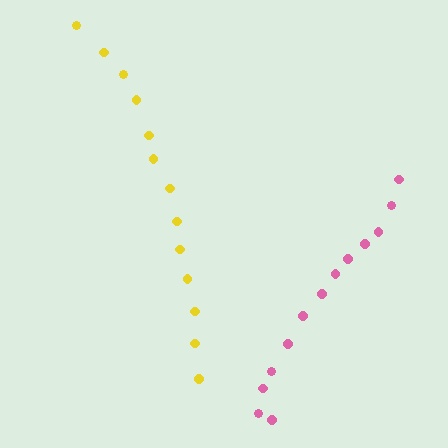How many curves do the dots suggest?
There are 2 distinct paths.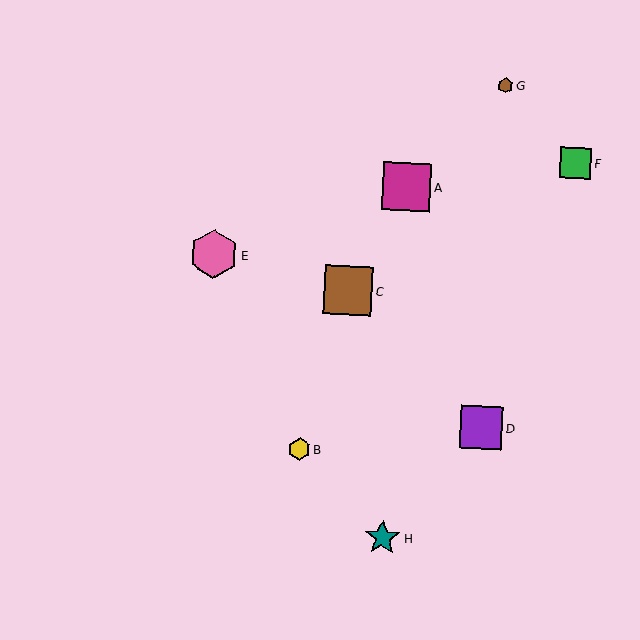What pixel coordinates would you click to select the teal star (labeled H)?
Click at (382, 538) to select the teal star H.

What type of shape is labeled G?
Shape G is a brown hexagon.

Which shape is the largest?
The pink hexagon (labeled E) is the largest.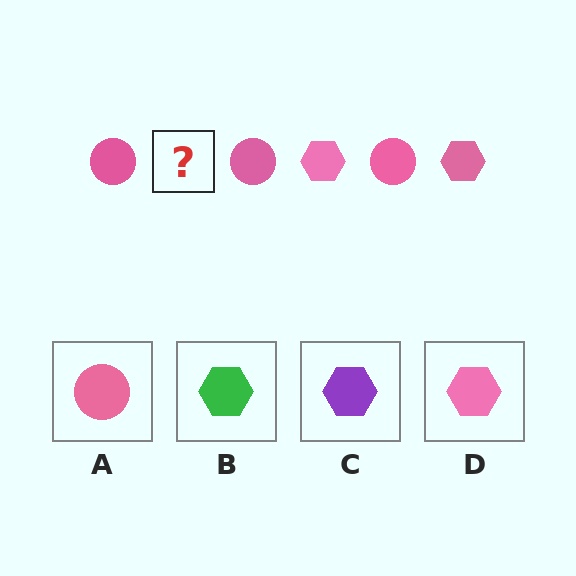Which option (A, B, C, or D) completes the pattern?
D.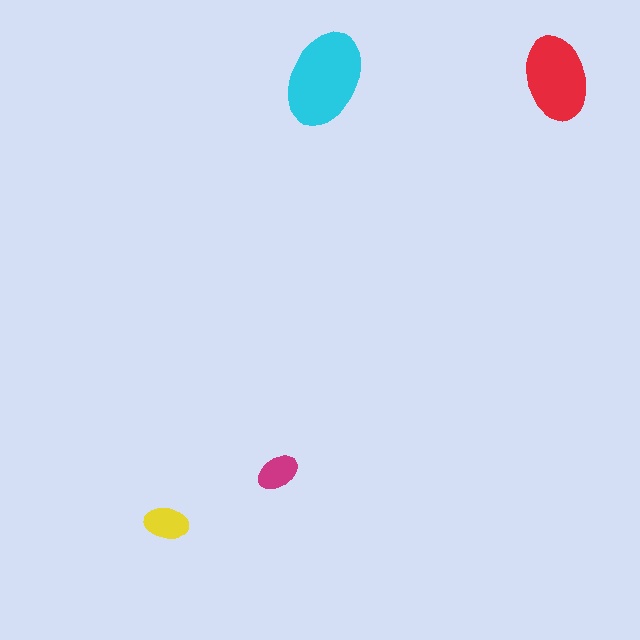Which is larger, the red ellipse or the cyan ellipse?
The cyan one.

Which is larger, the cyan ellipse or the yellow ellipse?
The cyan one.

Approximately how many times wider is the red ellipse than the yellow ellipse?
About 2 times wider.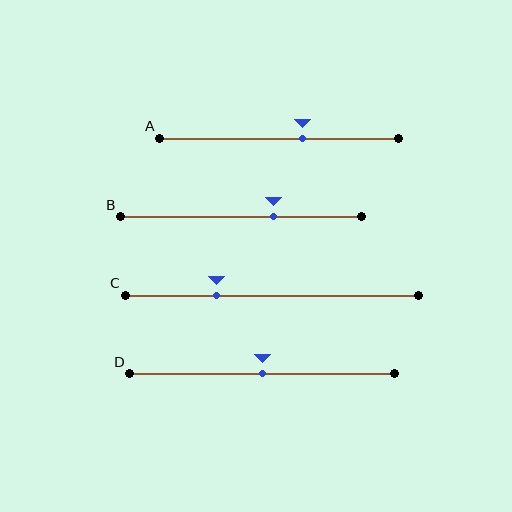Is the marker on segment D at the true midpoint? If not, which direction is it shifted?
Yes, the marker on segment D is at the true midpoint.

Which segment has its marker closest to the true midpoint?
Segment D has its marker closest to the true midpoint.